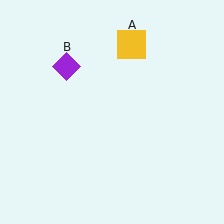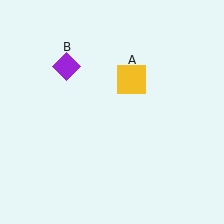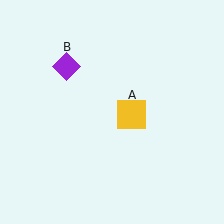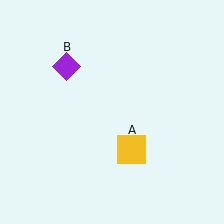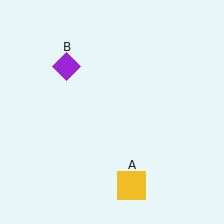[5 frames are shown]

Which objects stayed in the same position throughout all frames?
Purple diamond (object B) remained stationary.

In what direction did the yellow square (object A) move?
The yellow square (object A) moved down.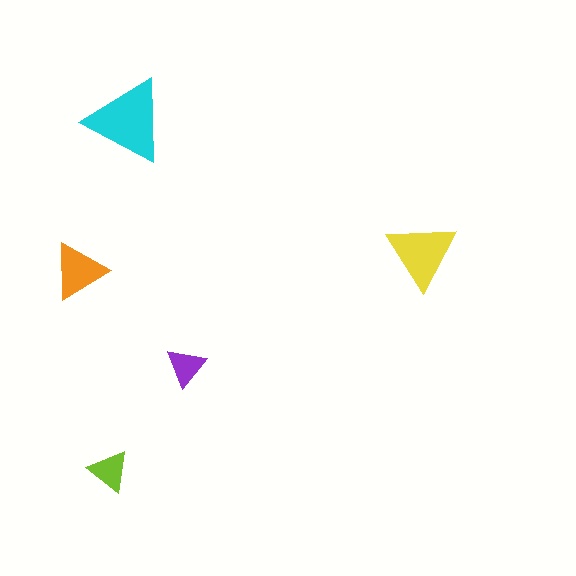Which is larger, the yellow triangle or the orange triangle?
The yellow one.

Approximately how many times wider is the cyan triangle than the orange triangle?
About 1.5 times wider.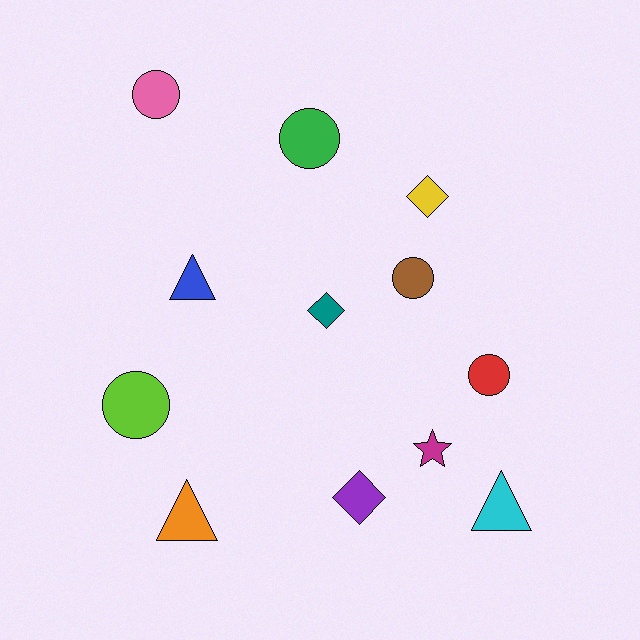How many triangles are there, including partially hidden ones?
There are 3 triangles.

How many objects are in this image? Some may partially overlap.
There are 12 objects.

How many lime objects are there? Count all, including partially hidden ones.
There is 1 lime object.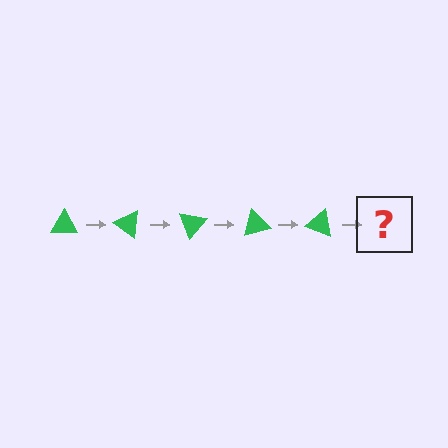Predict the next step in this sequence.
The next step is a green triangle rotated 175 degrees.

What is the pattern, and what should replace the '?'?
The pattern is that the triangle rotates 35 degrees each step. The '?' should be a green triangle rotated 175 degrees.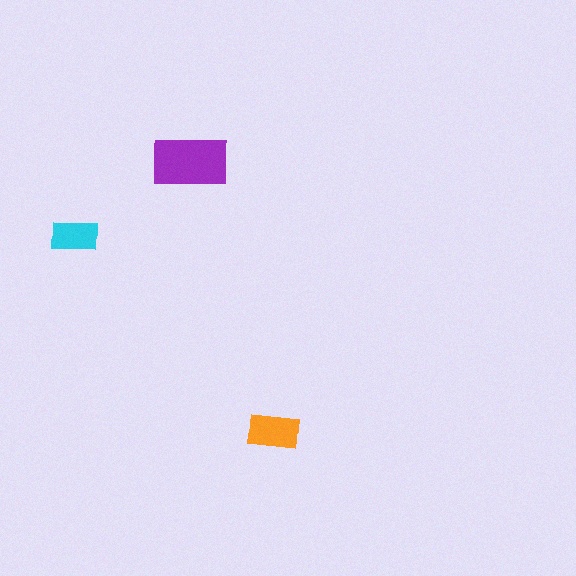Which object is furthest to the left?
The cyan rectangle is leftmost.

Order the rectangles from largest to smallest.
the purple one, the orange one, the cyan one.